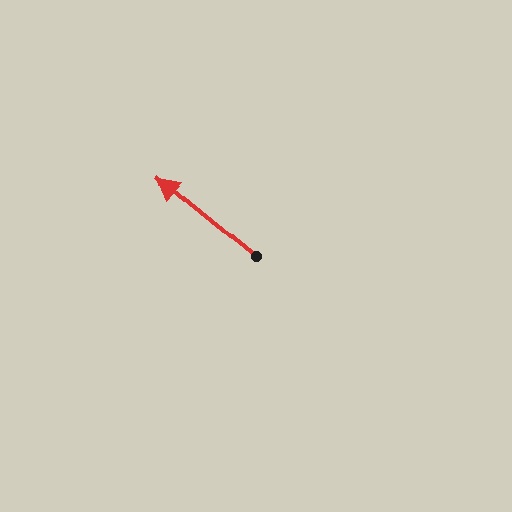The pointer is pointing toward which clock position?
Roughly 10 o'clock.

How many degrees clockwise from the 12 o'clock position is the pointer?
Approximately 309 degrees.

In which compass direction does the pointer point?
Northwest.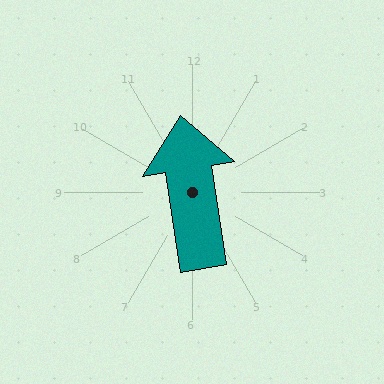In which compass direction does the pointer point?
North.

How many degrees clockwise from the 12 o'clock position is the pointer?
Approximately 351 degrees.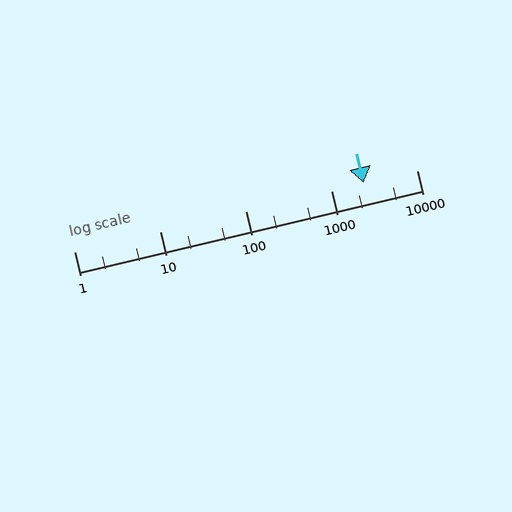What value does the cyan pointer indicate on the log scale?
The pointer indicates approximately 2400.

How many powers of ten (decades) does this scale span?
The scale spans 4 decades, from 1 to 10000.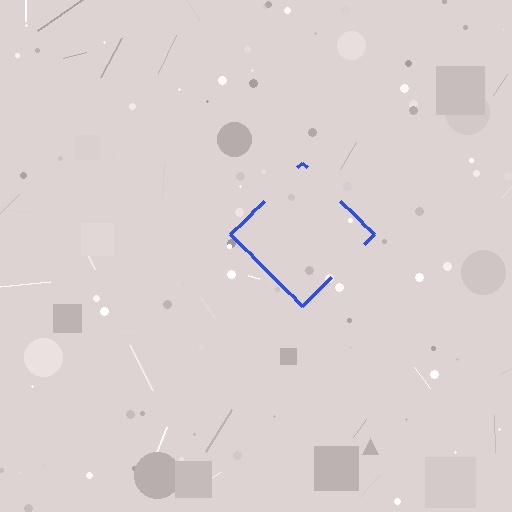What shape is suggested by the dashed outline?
The dashed outline suggests a diamond.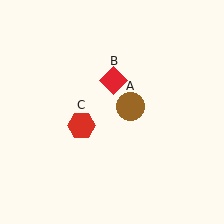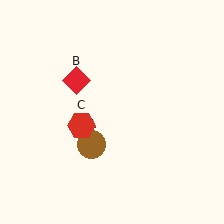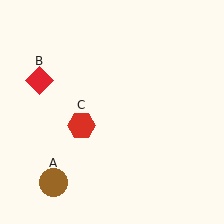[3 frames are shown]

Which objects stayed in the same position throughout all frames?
Red hexagon (object C) remained stationary.